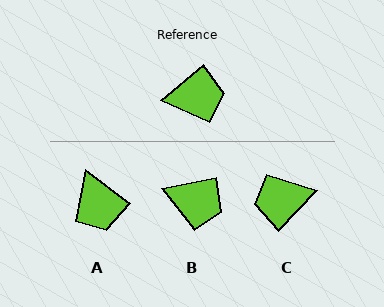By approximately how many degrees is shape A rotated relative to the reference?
Approximately 77 degrees clockwise.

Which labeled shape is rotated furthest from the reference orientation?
C, about 174 degrees away.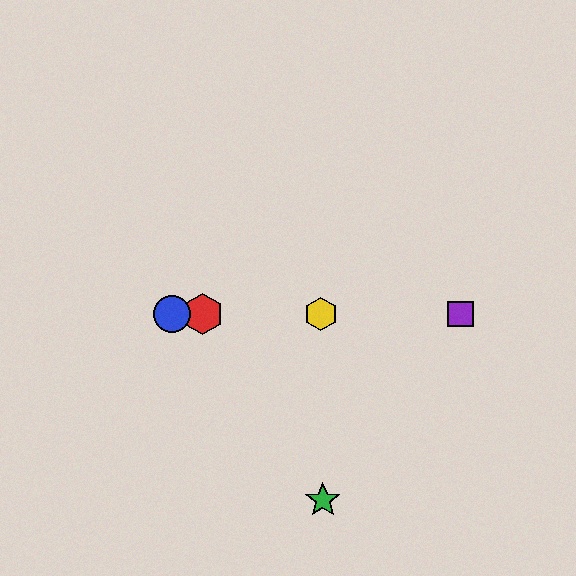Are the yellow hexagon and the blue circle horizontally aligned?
Yes, both are at y≈314.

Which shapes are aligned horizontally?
The red hexagon, the blue circle, the yellow hexagon, the purple square are aligned horizontally.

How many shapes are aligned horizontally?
4 shapes (the red hexagon, the blue circle, the yellow hexagon, the purple square) are aligned horizontally.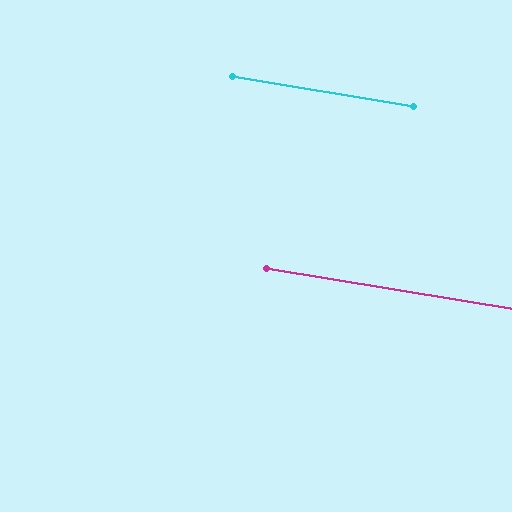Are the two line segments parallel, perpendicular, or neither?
Parallel — their directions differ by only 0.1°.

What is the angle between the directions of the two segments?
Approximately 0 degrees.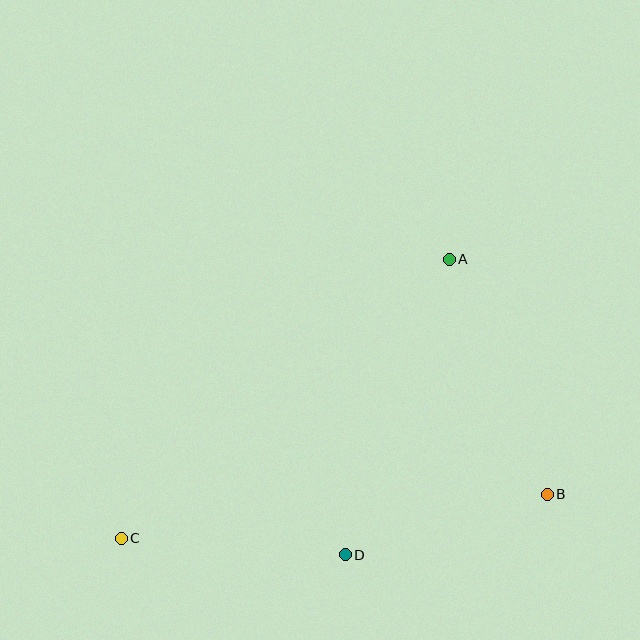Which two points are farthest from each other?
Points A and C are farthest from each other.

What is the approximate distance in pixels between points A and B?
The distance between A and B is approximately 255 pixels.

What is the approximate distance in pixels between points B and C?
The distance between B and C is approximately 429 pixels.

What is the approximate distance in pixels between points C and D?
The distance between C and D is approximately 225 pixels.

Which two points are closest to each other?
Points B and D are closest to each other.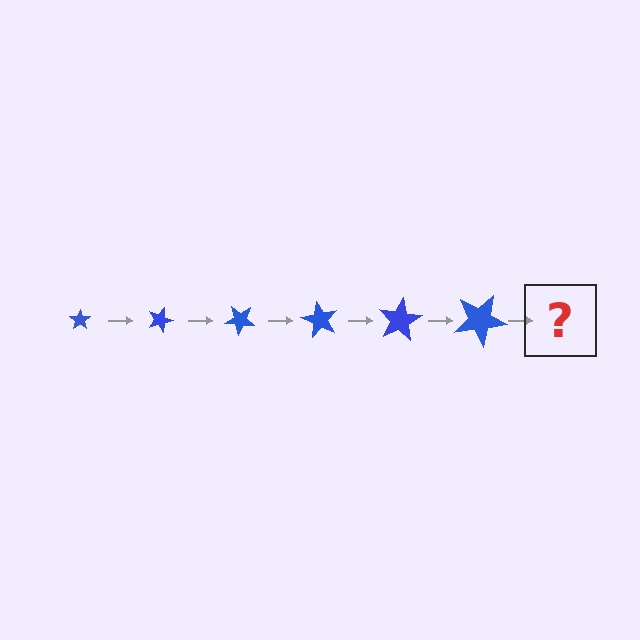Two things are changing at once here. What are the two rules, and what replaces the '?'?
The two rules are that the star grows larger each step and it rotates 20 degrees each step. The '?' should be a star, larger than the previous one and rotated 120 degrees from the start.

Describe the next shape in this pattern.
It should be a star, larger than the previous one and rotated 120 degrees from the start.